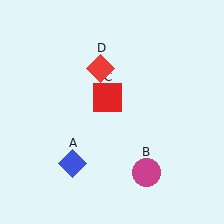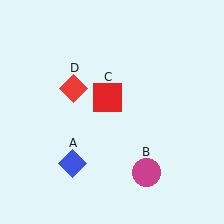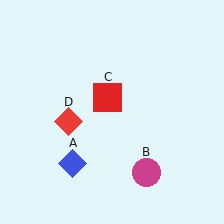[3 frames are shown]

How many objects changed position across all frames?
1 object changed position: red diamond (object D).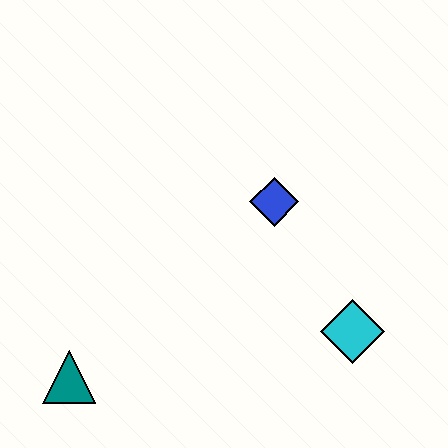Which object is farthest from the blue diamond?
The teal triangle is farthest from the blue diamond.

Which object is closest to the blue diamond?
The cyan diamond is closest to the blue diamond.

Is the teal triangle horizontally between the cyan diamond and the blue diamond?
No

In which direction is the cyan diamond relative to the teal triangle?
The cyan diamond is to the right of the teal triangle.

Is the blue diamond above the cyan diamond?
Yes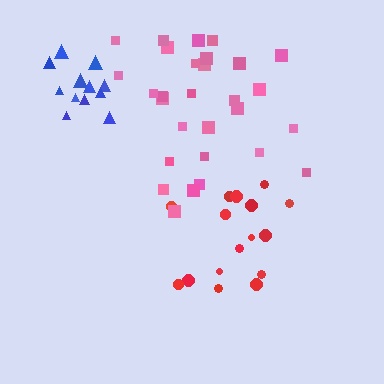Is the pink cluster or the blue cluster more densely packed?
Blue.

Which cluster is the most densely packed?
Blue.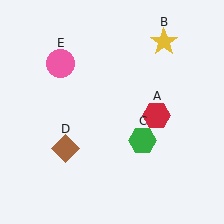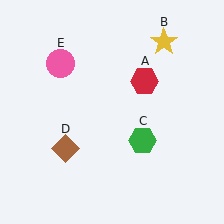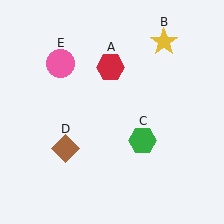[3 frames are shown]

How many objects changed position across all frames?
1 object changed position: red hexagon (object A).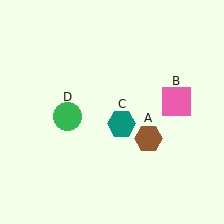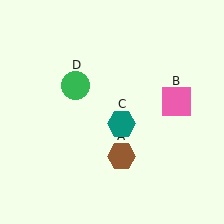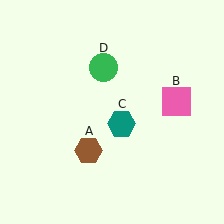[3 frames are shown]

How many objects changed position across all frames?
2 objects changed position: brown hexagon (object A), green circle (object D).